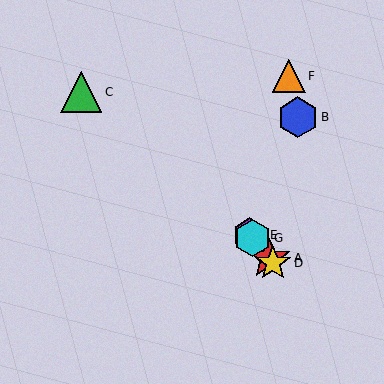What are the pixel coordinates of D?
Object D is at (273, 263).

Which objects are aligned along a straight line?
Objects A, D, E, G are aligned along a straight line.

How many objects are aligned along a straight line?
4 objects (A, D, E, G) are aligned along a straight line.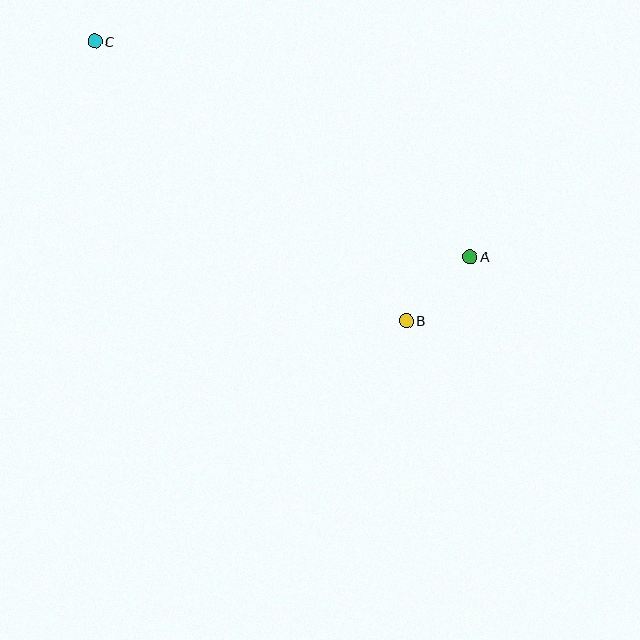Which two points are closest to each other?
Points A and B are closest to each other.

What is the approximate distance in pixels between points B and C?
The distance between B and C is approximately 418 pixels.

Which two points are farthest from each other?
Points A and C are farthest from each other.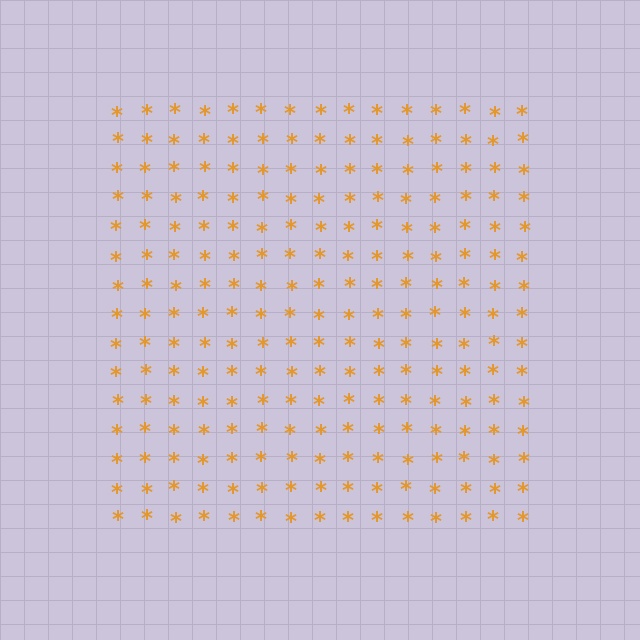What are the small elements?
The small elements are asterisks.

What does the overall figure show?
The overall figure shows a square.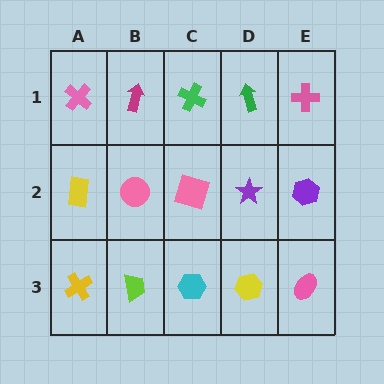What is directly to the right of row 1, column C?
A green arrow.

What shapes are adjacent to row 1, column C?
A pink square (row 2, column C), a magenta arrow (row 1, column B), a green arrow (row 1, column D).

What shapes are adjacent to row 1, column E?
A purple hexagon (row 2, column E), a green arrow (row 1, column D).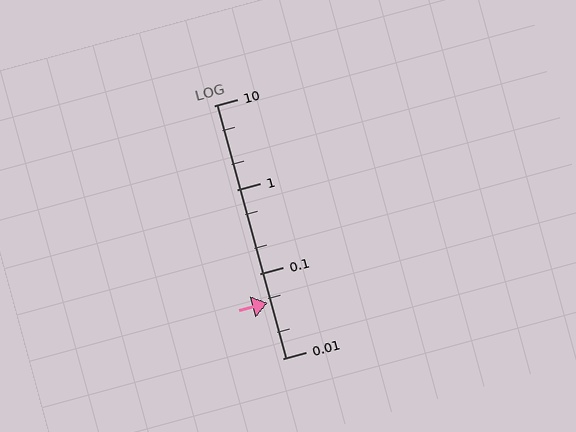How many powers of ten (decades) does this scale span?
The scale spans 3 decades, from 0.01 to 10.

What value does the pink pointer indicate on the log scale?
The pointer indicates approximately 0.045.